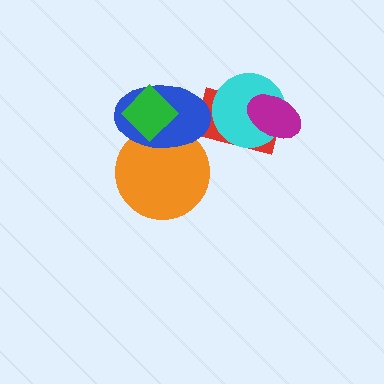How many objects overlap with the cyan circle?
2 objects overlap with the cyan circle.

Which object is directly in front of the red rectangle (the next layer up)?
The cyan circle is directly in front of the red rectangle.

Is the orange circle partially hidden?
Yes, it is partially covered by another shape.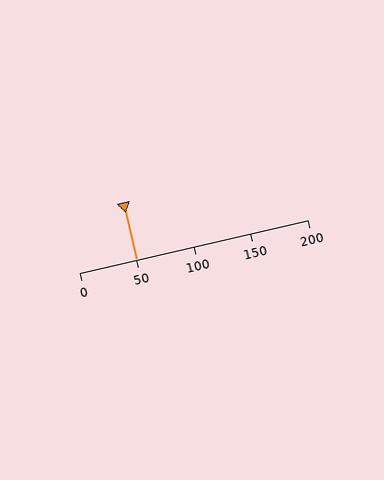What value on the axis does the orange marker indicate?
The marker indicates approximately 50.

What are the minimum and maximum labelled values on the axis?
The axis runs from 0 to 200.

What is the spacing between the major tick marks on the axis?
The major ticks are spaced 50 apart.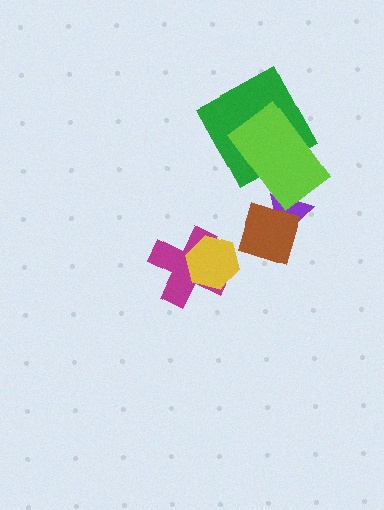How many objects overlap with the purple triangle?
2 objects overlap with the purple triangle.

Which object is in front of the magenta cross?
The yellow hexagon is in front of the magenta cross.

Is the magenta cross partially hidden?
Yes, it is partially covered by another shape.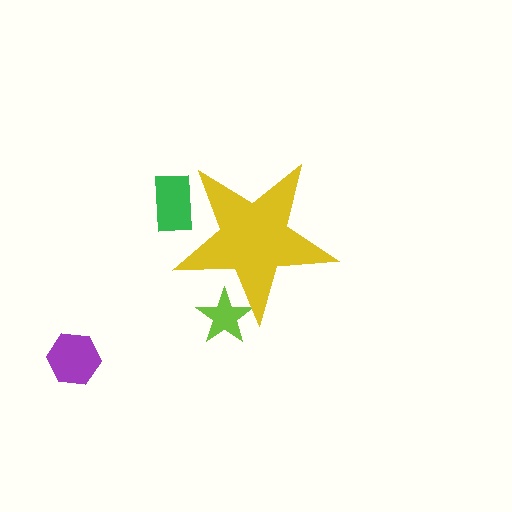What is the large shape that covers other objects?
A yellow star.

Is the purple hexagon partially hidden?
No, the purple hexagon is fully visible.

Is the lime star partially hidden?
Yes, the lime star is partially hidden behind the yellow star.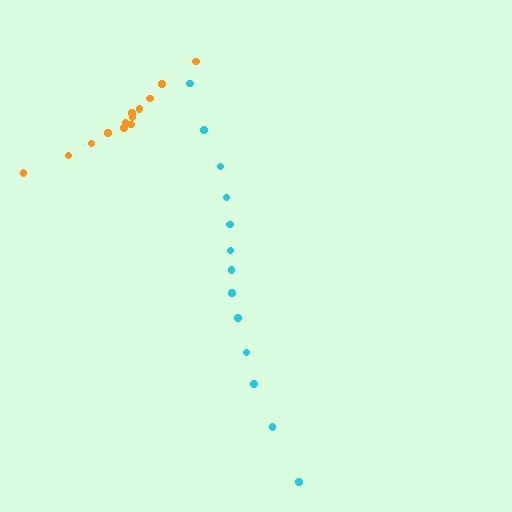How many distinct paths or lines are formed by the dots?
There are 2 distinct paths.